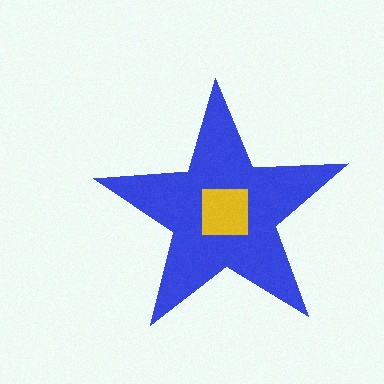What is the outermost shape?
The blue star.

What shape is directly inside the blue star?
The yellow square.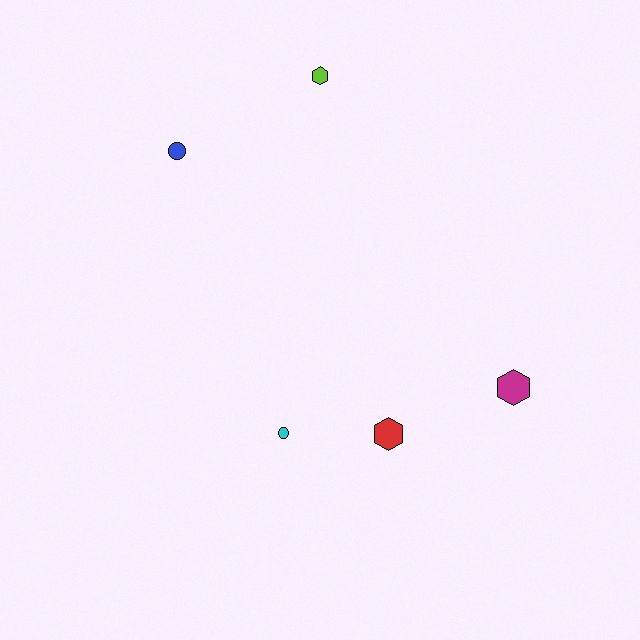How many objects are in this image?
There are 5 objects.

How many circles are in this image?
There are 2 circles.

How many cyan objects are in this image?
There is 1 cyan object.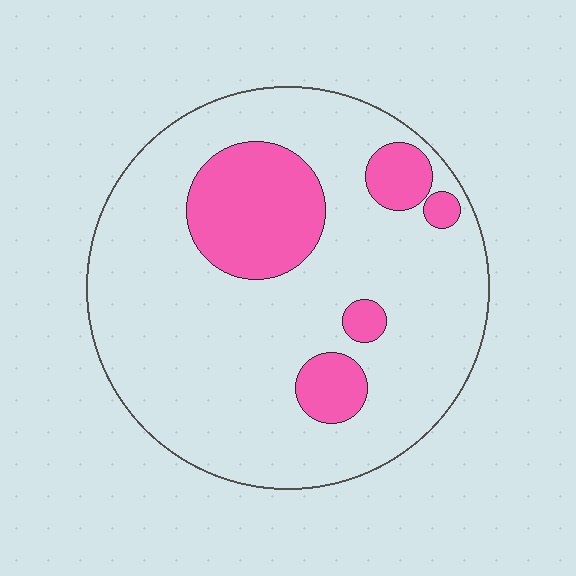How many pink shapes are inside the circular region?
5.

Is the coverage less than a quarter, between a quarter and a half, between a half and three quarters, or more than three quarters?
Less than a quarter.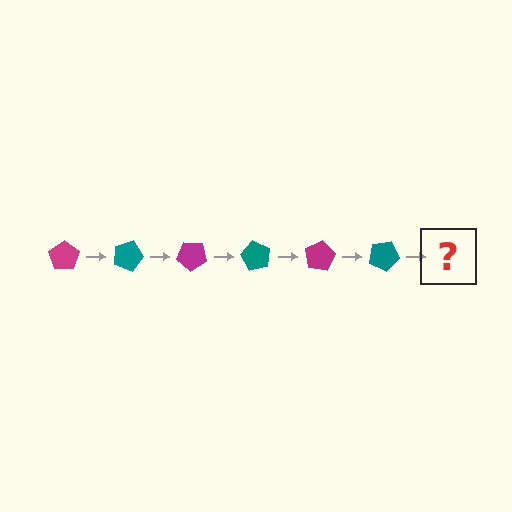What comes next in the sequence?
The next element should be a magenta pentagon, rotated 120 degrees from the start.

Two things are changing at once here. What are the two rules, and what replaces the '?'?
The two rules are that it rotates 20 degrees each step and the color cycles through magenta and teal. The '?' should be a magenta pentagon, rotated 120 degrees from the start.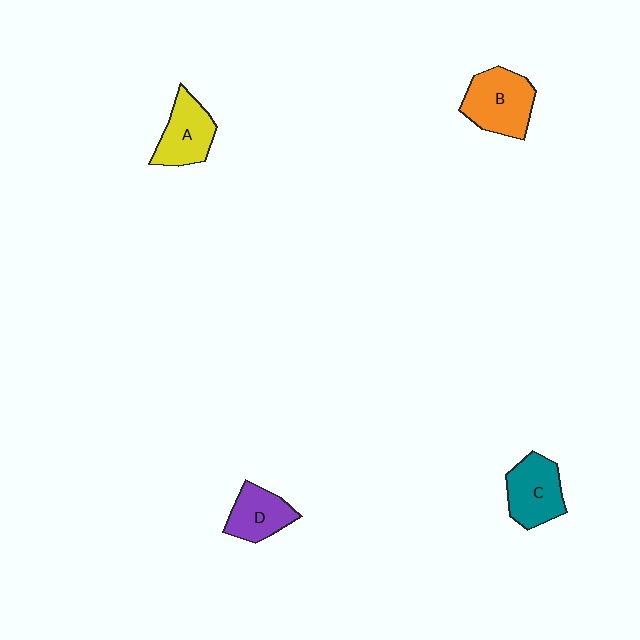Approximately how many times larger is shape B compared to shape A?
Approximately 1.2 times.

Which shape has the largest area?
Shape B (orange).